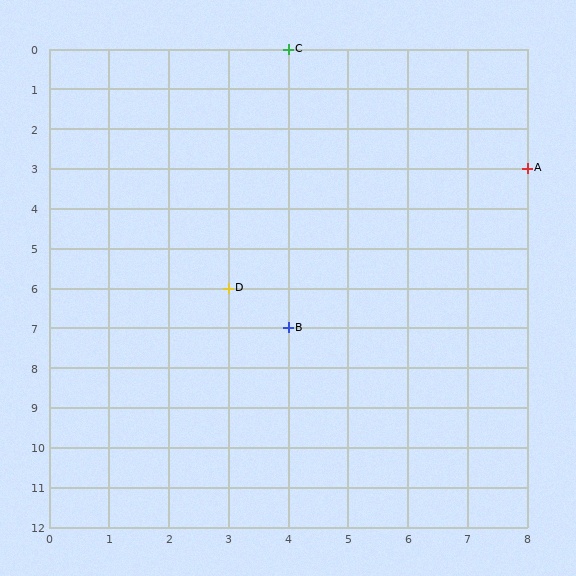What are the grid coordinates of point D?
Point D is at grid coordinates (3, 6).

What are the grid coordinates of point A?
Point A is at grid coordinates (8, 3).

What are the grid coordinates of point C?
Point C is at grid coordinates (4, 0).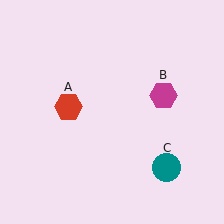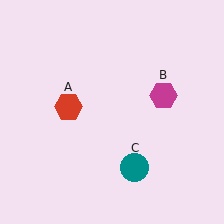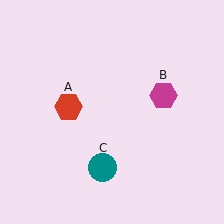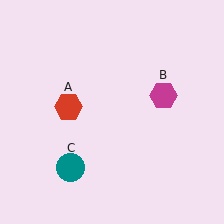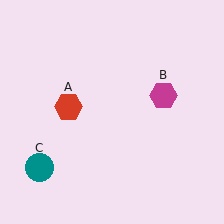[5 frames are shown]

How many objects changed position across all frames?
1 object changed position: teal circle (object C).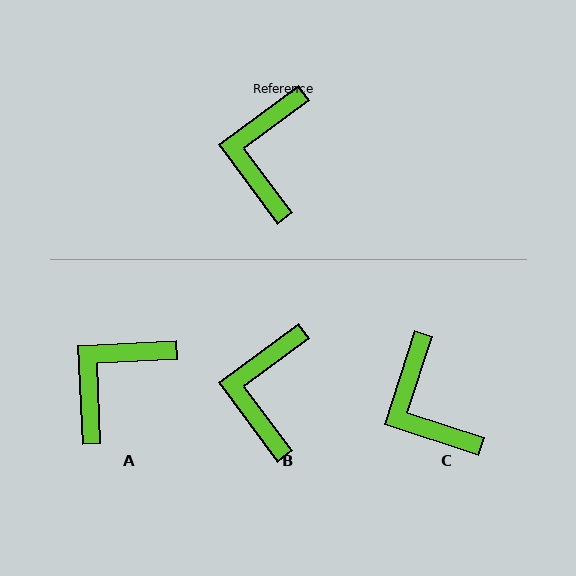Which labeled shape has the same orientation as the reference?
B.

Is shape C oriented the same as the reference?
No, it is off by about 35 degrees.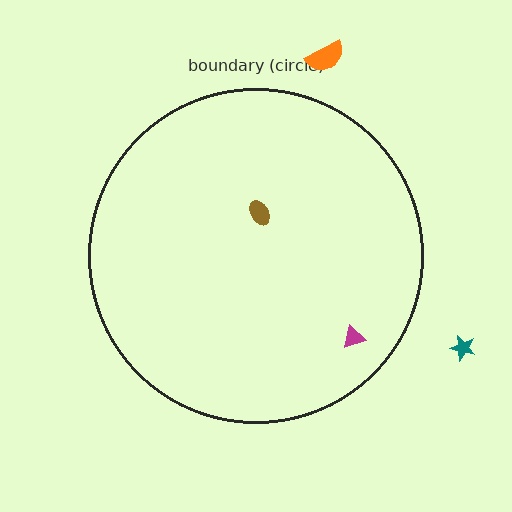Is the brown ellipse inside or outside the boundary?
Inside.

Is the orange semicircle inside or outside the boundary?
Outside.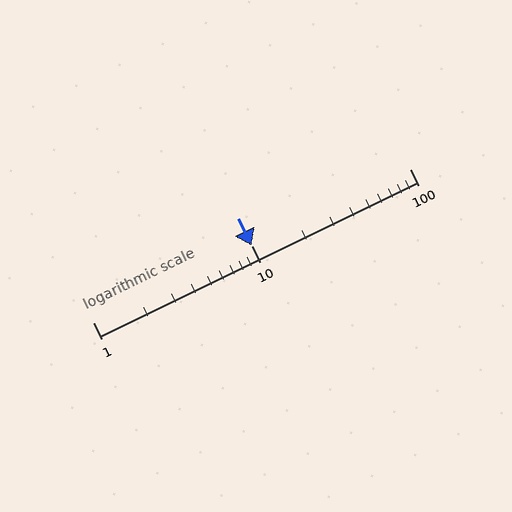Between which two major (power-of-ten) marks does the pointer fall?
The pointer is between 10 and 100.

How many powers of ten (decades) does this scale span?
The scale spans 2 decades, from 1 to 100.